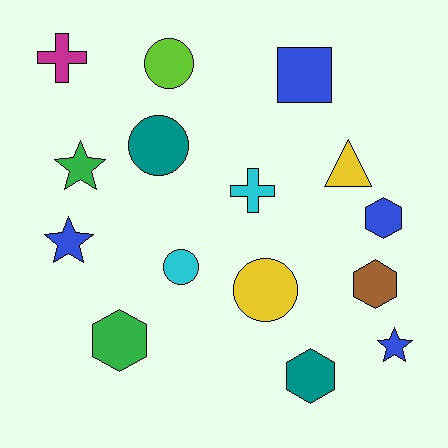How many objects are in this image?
There are 15 objects.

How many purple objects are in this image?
There are no purple objects.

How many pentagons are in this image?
There are no pentagons.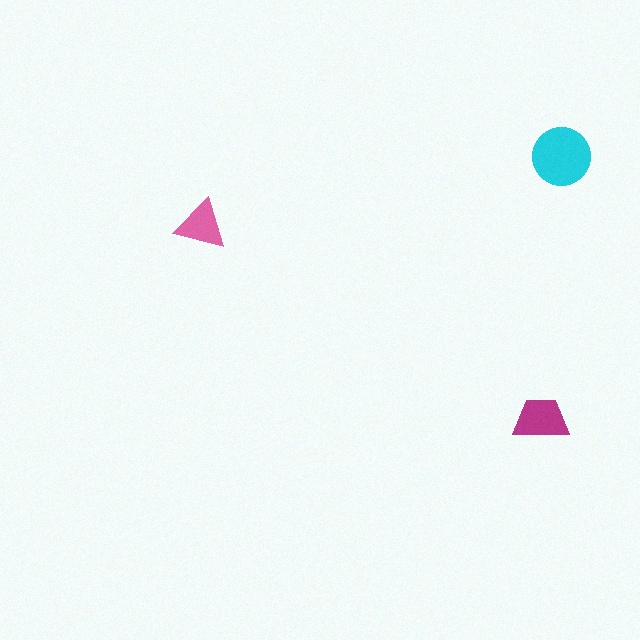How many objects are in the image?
There are 3 objects in the image.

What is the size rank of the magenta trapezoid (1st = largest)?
2nd.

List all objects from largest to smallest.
The cyan circle, the magenta trapezoid, the pink triangle.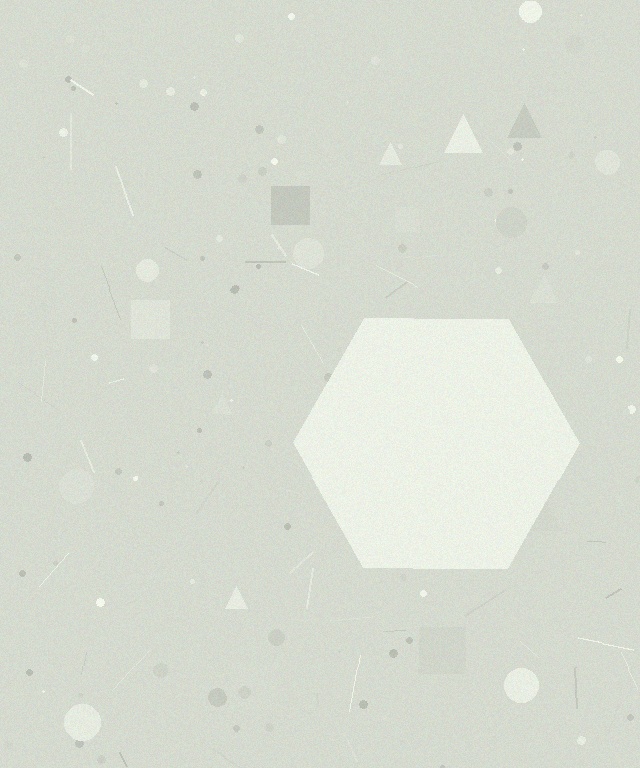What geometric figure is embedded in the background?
A hexagon is embedded in the background.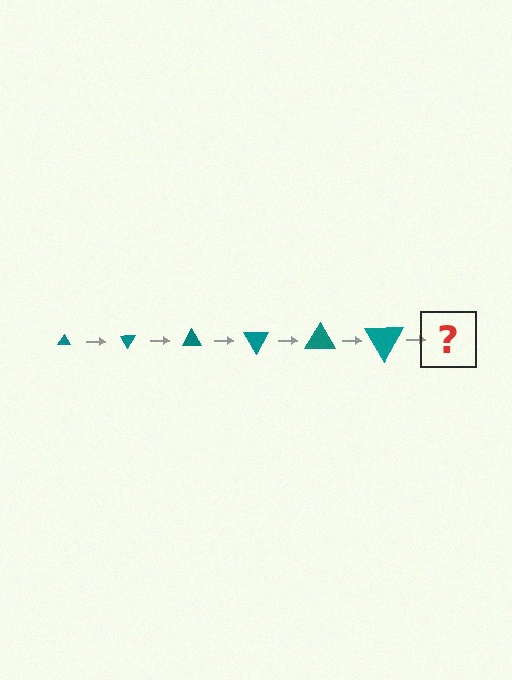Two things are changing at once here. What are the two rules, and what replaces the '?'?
The two rules are that the triangle grows larger each step and it rotates 60 degrees each step. The '?' should be a triangle, larger than the previous one and rotated 360 degrees from the start.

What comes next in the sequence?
The next element should be a triangle, larger than the previous one and rotated 360 degrees from the start.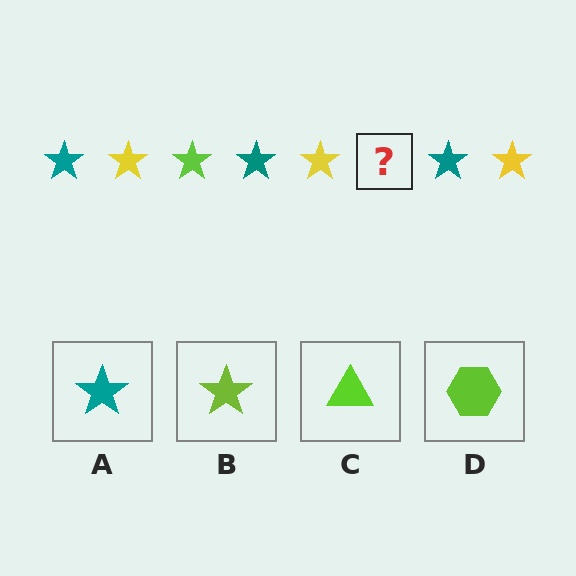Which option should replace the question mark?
Option B.